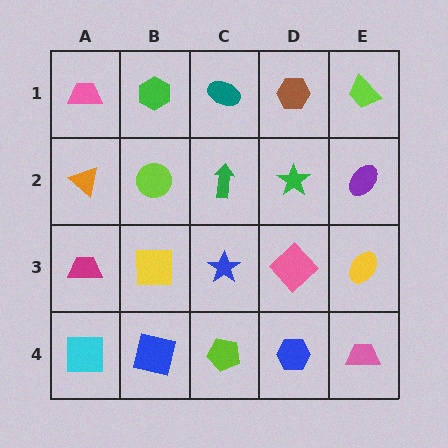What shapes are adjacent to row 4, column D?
A pink diamond (row 3, column D), a lime pentagon (row 4, column C), a pink trapezoid (row 4, column E).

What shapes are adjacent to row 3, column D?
A green star (row 2, column D), a blue hexagon (row 4, column D), a blue star (row 3, column C), a yellow ellipse (row 3, column E).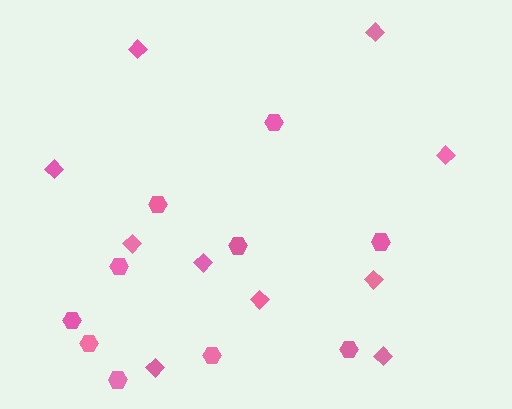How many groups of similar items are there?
There are 2 groups: one group of hexagons (10) and one group of diamonds (10).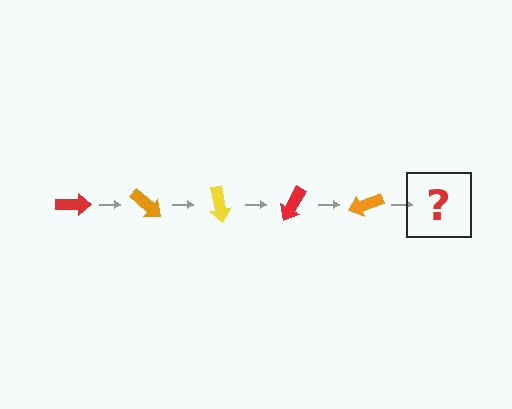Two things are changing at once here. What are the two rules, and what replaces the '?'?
The two rules are that it rotates 40 degrees each step and the color cycles through red, orange, and yellow. The '?' should be a yellow arrow, rotated 200 degrees from the start.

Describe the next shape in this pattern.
It should be a yellow arrow, rotated 200 degrees from the start.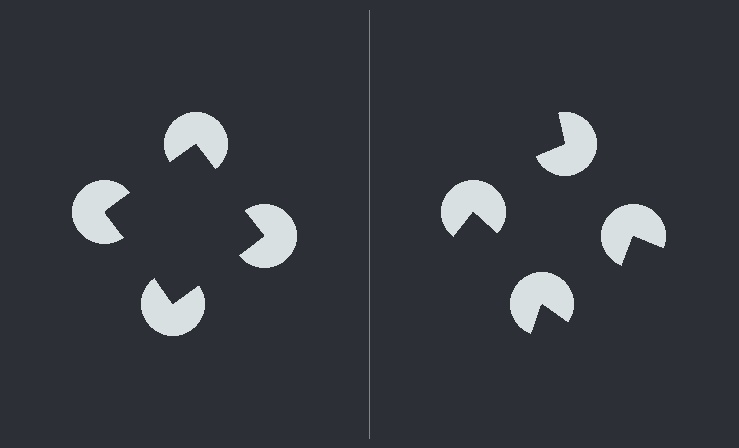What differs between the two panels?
The pac-man discs are positioned identically on both sides; only the wedge orientations differ. On the left they align to a square; on the right they are misaligned.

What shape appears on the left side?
An illusory square.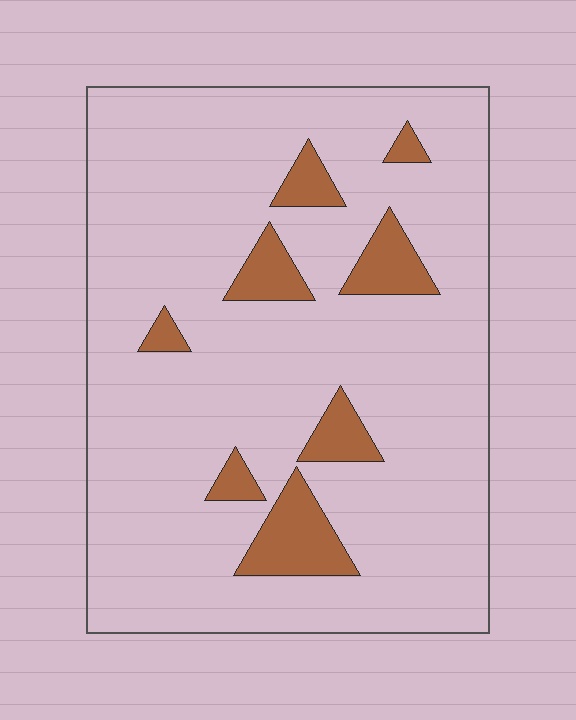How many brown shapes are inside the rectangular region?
8.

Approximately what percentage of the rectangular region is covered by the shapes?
Approximately 10%.